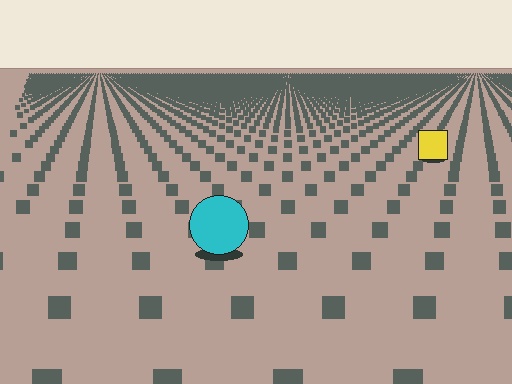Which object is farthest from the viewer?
The yellow square is farthest from the viewer. It appears smaller and the ground texture around it is denser.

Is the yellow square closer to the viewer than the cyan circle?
No. The cyan circle is closer — you can tell from the texture gradient: the ground texture is coarser near it.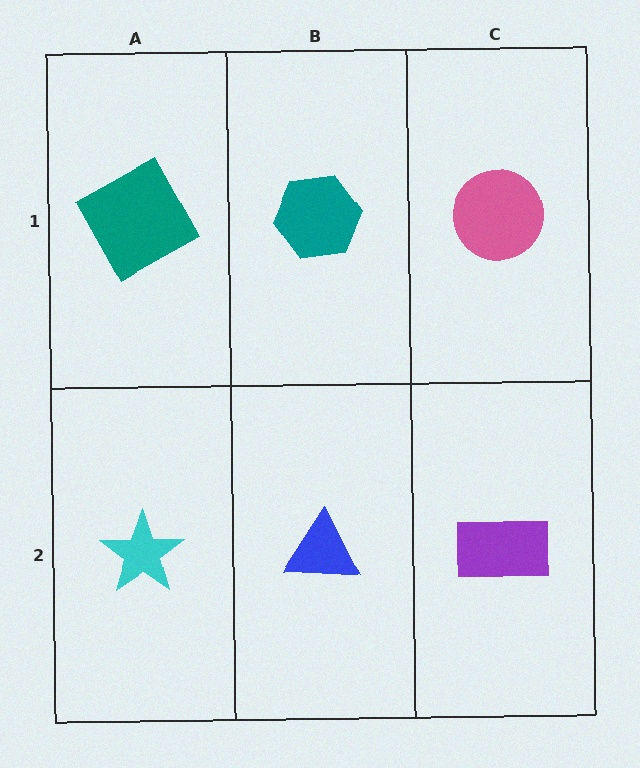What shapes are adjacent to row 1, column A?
A cyan star (row 2, column A), a teal hexagon (row 1, column B).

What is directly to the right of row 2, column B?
A purple rectangle.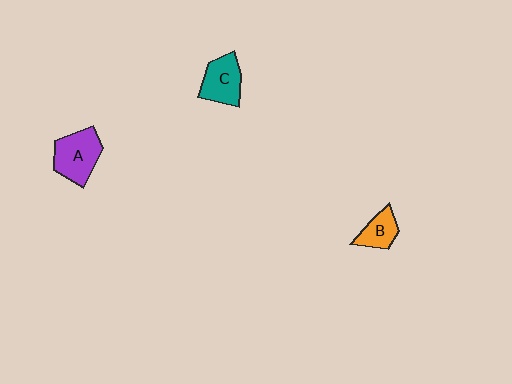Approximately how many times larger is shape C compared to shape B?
Approximately 1.4 times.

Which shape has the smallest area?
Shape B (orange).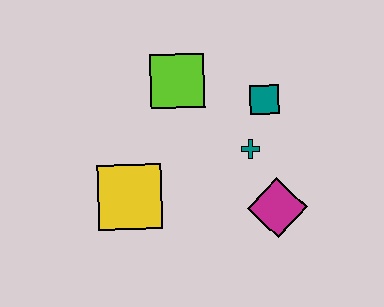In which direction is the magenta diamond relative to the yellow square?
The magenta diamond is to the right of the yellow square.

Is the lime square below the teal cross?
No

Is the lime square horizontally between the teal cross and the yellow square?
Yes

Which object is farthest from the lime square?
The magenta diamond is farthest from the lime square.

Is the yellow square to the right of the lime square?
No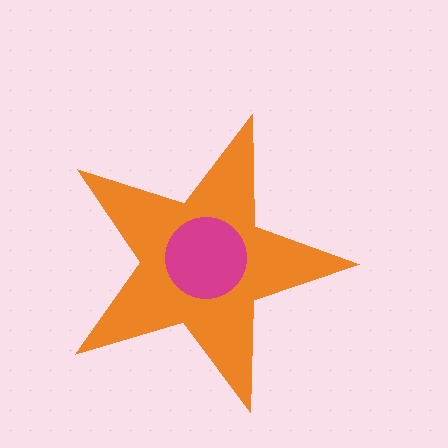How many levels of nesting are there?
2.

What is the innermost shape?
The magenta circle.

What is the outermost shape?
The orange star.